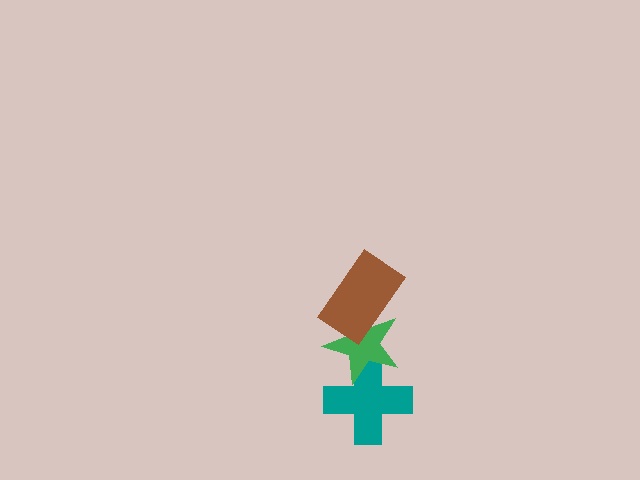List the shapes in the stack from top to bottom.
From top to bottom: the brown rectangle, the green star, the teal cross.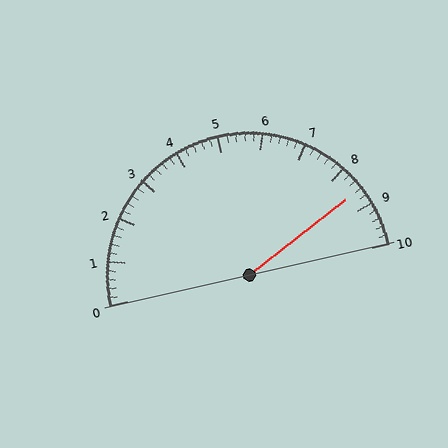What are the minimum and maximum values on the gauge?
The gauge ranges from 0 to 10.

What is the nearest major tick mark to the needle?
The nearest major tick mark is 9.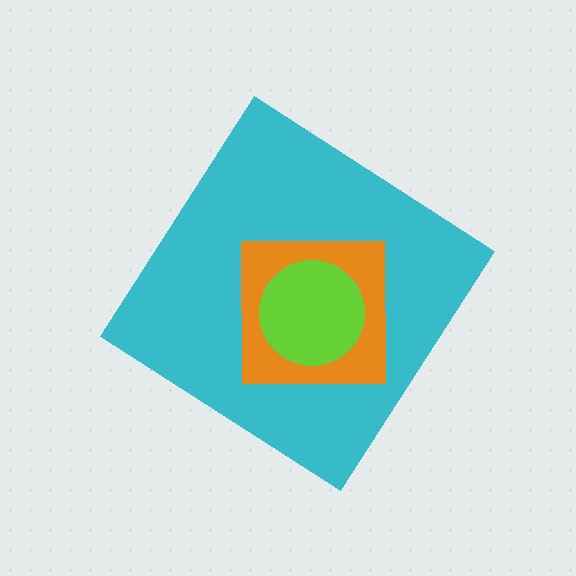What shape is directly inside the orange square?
The lime circle.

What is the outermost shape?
The cyan diamond.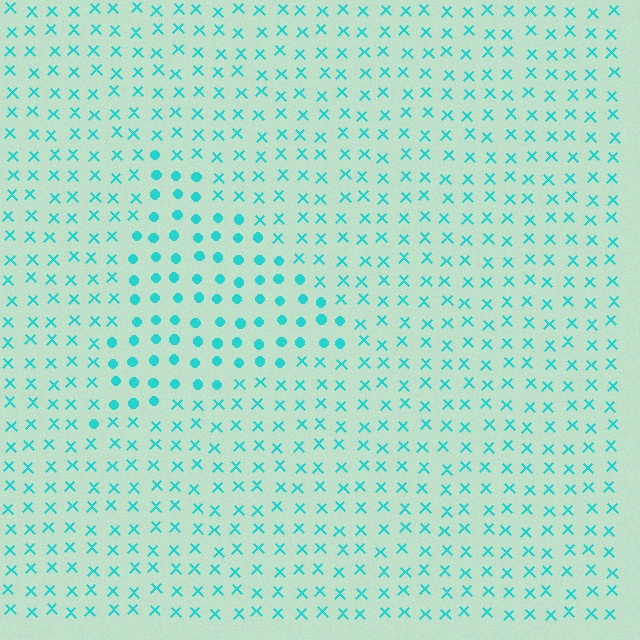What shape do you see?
I see a triangle.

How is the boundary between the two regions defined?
The boundary is defined by a change in element shape: circles inside vs. X marks outside. All elements share the same color and spacing.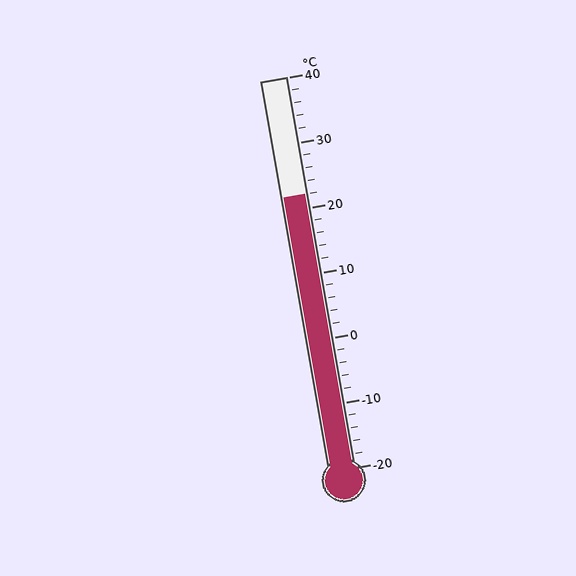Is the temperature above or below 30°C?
The temperature is below 30°C.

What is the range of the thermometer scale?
The thermometer scale ranges from -20°C to 40°C.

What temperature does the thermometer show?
The thermometer shows approximately 22°C.